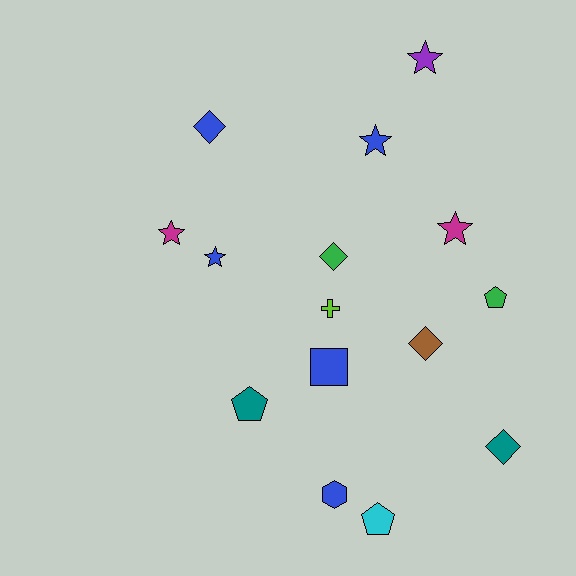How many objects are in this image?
There are 15 objects.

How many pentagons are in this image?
There are 3 pentagons.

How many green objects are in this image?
There are 2 green objects.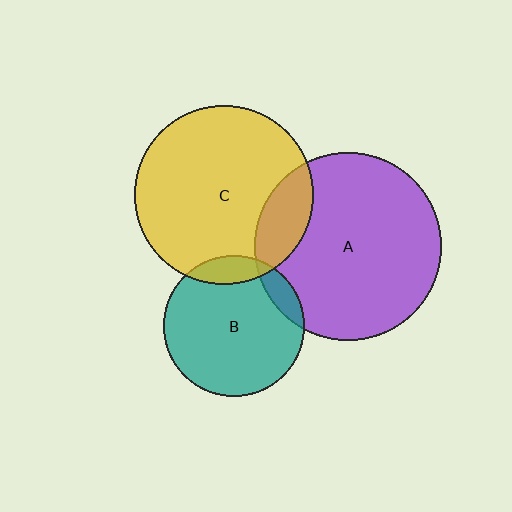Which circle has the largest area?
Circle A (purple).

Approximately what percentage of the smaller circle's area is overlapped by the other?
Approximately 15%.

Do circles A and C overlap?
Yes.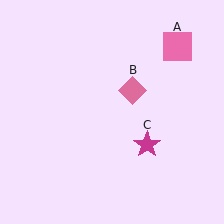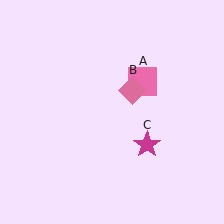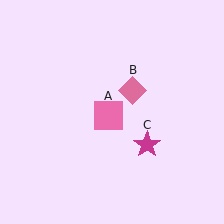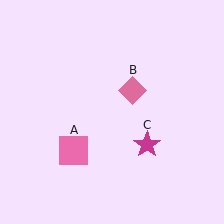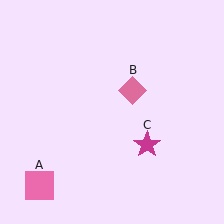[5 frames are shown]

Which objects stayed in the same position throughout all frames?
Pink diamond (object B) and magenta star (object C) remained stationary.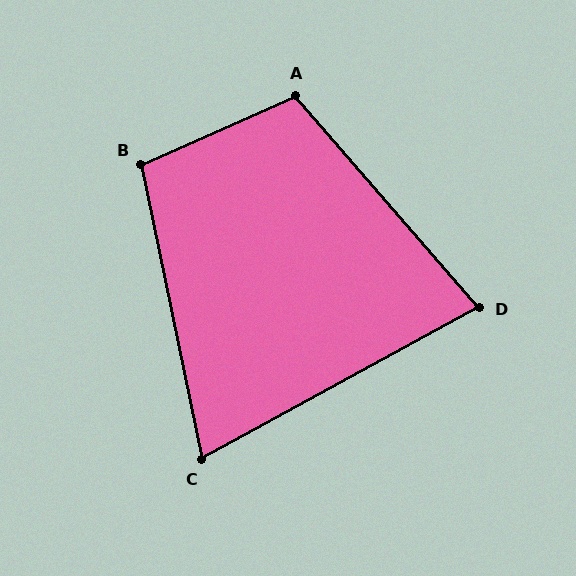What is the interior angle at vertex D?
Approximately 78 degrees (acute).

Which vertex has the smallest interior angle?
C, at approximately 73 degrees.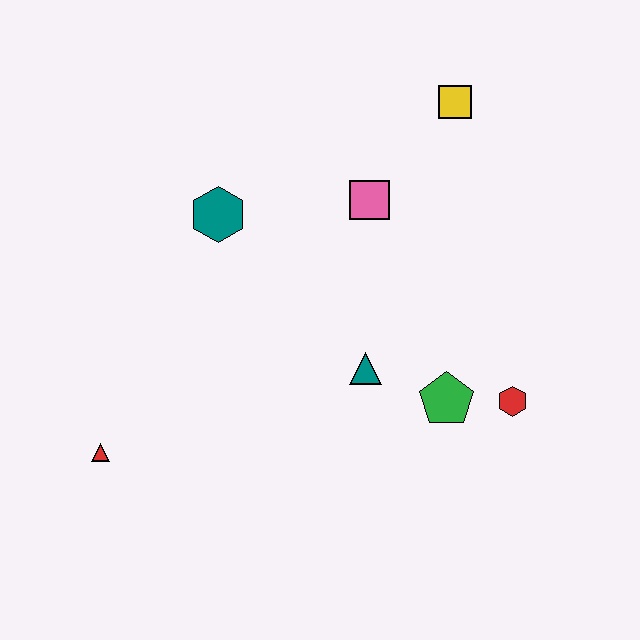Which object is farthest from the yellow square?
The red triangle is farthest from the yellow square.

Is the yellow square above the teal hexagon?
Yes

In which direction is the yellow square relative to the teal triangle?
The yellow square is above the teal triangle.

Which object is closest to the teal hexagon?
The pink square is closest to the teal hexagon.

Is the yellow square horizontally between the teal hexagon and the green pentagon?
No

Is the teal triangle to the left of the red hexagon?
Yes